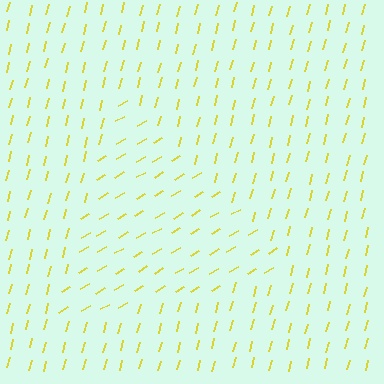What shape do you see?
I see a triangle.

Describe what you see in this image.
The image is filled with small yellow line segments. A triangle region in the image has lines oriented differently from the surrounding lines, creating a visible texture boundary.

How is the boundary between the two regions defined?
The boundary is defined purely by a change in line orientation (approximately 45 degrees difference). All lines are the same color and thickness.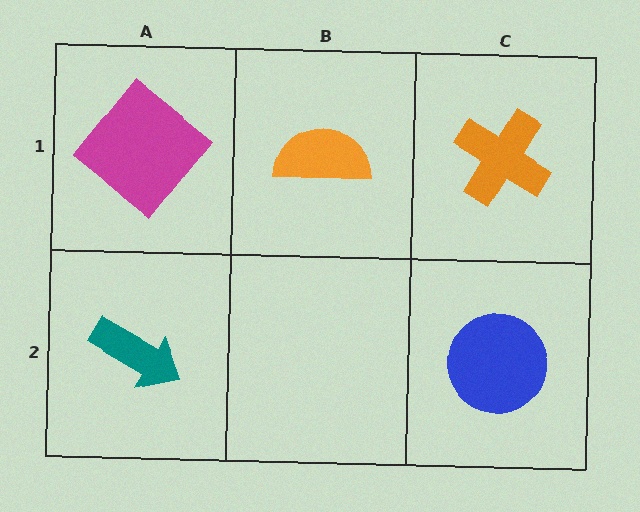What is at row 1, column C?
An orange cross.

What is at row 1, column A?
A magenta diamond.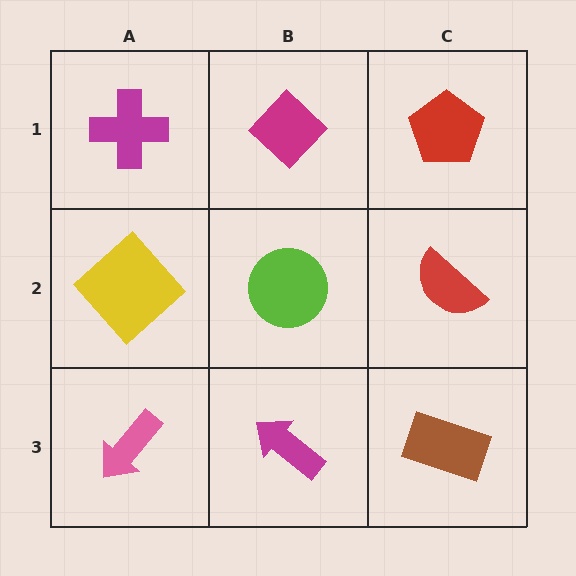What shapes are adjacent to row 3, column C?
A red semicircle (row 2, column C), a magenta arrow (row 3, column B).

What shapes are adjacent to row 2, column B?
A magenta diamond (row 1, column B), a magenta arrow (row 3, column B), a yellow diamond (row 2, column A), a red semicircle (row 2, column C).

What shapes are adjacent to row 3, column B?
A lime circle (row 2, column B), a pink arrow (row 3, column A), a brown rectangle (row 3, column C).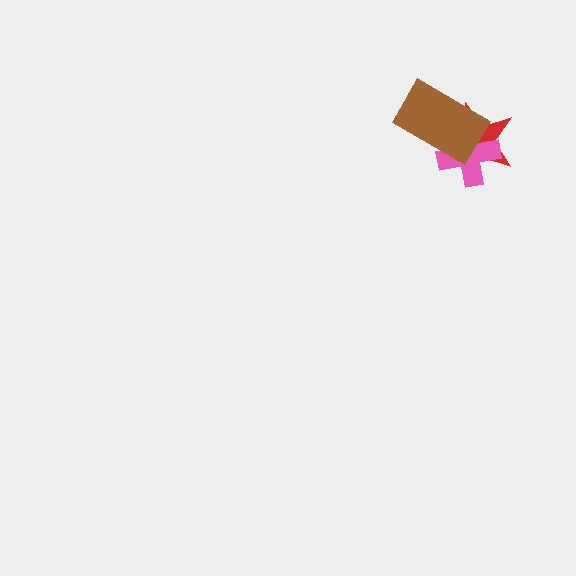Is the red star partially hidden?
Yes, it is partially covered by another shape.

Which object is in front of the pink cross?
The brown rectangle is in front of the pink cross.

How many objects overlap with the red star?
2 objects overlap with the red star.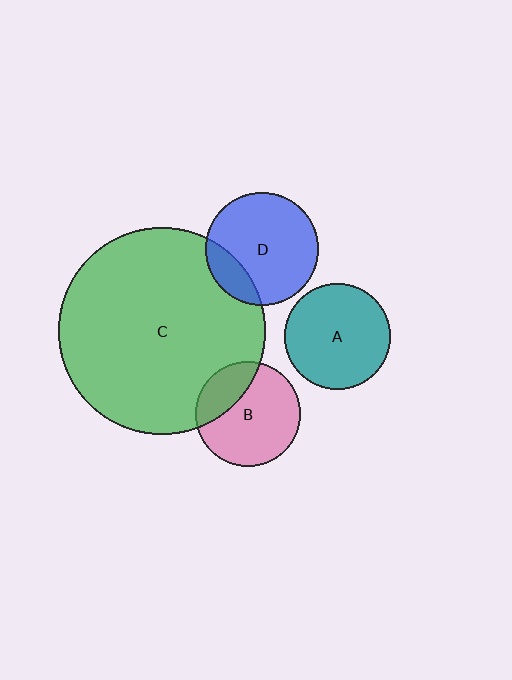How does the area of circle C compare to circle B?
Approximately 3.8 times.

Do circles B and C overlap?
Yes.